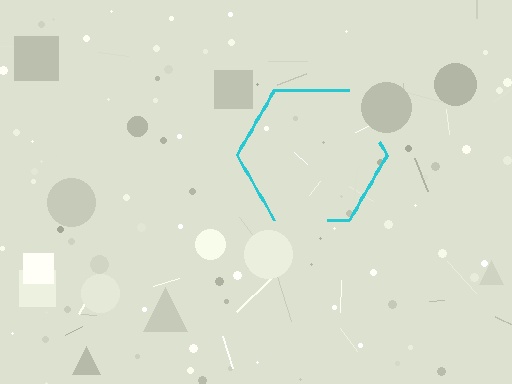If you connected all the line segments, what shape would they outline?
They would outline a hexagon.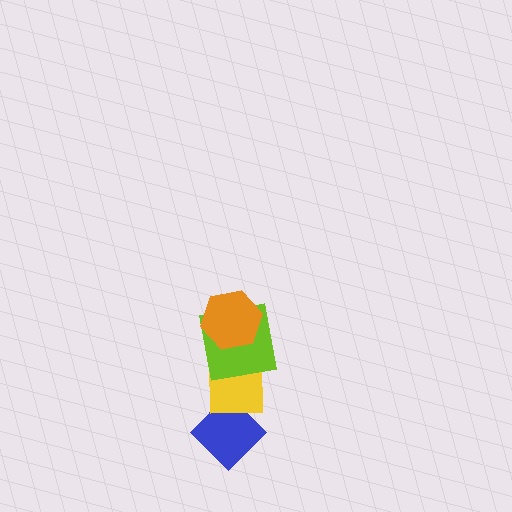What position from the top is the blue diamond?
The blue diamond is 4th from the top.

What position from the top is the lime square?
The lime square is 2nd from the top.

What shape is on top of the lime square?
The orange hexagon is on top of the lime square.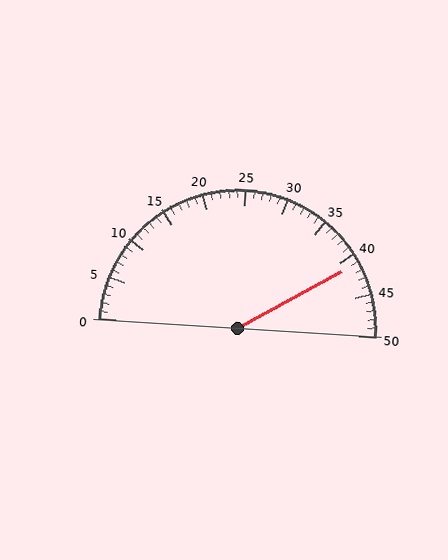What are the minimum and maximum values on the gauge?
The gauge ranges from 0 to 50.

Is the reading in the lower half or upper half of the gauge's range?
The reading is in the upper half of the range (0 to 50).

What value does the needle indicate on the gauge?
The needle indicates approximately 41.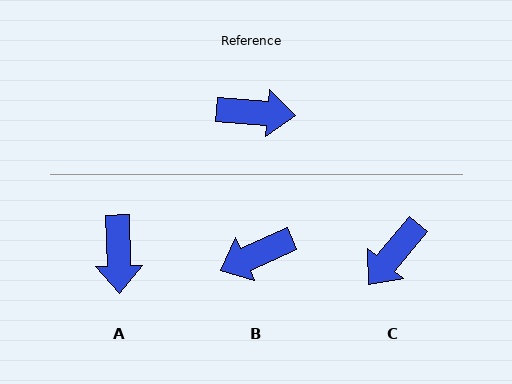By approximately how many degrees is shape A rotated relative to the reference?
Approximately 84 degrees clockwise.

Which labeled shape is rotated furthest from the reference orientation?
B, about 152 degrees away.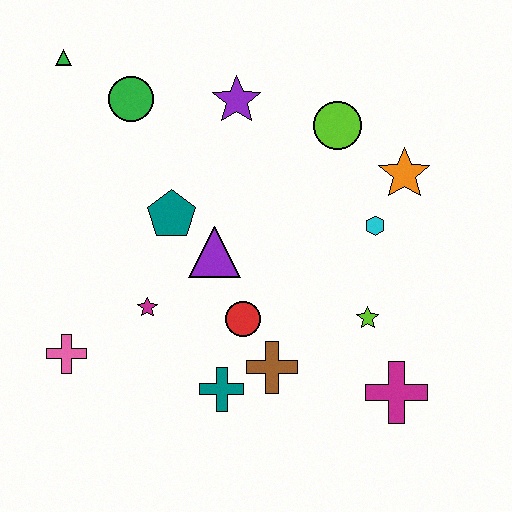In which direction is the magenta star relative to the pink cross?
The magenta star is to the right of the pink cross.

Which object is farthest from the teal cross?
The green triangle is farthest from the teal cross.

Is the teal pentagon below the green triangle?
Yes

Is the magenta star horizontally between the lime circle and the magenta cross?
No